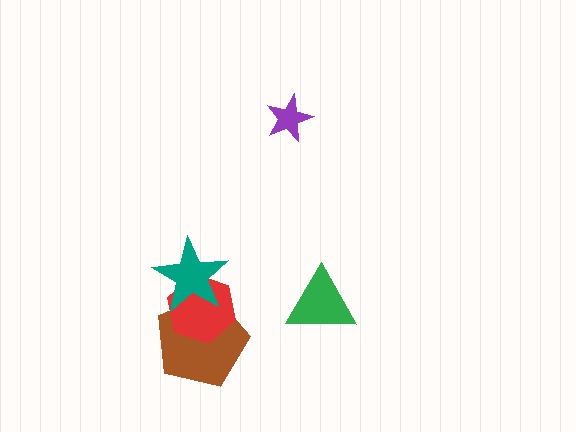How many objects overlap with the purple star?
0 objects overlap with the purple star.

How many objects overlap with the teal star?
2 objects overlap with the teal star.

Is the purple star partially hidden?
No, no other shape covers it.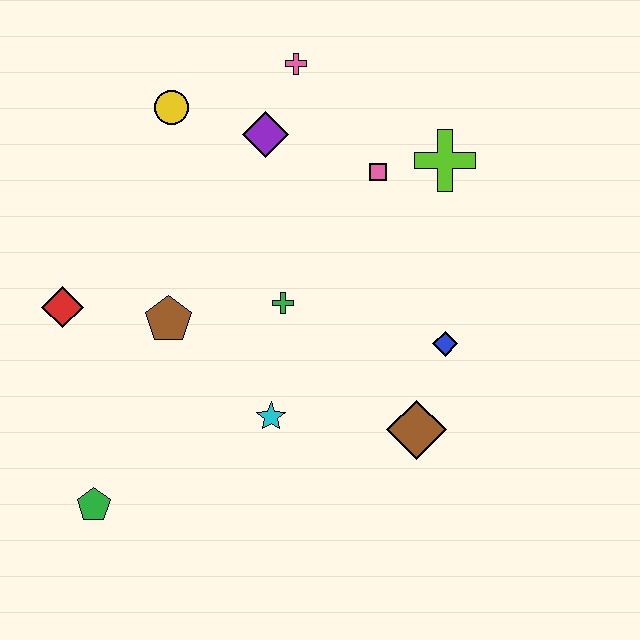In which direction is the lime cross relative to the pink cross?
The lime cross is to the right of the pink cross.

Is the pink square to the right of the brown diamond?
No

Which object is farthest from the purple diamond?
The green pentagon is farthest from the purple diamond.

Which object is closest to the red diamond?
The brown pentagon is closest to the red diamond.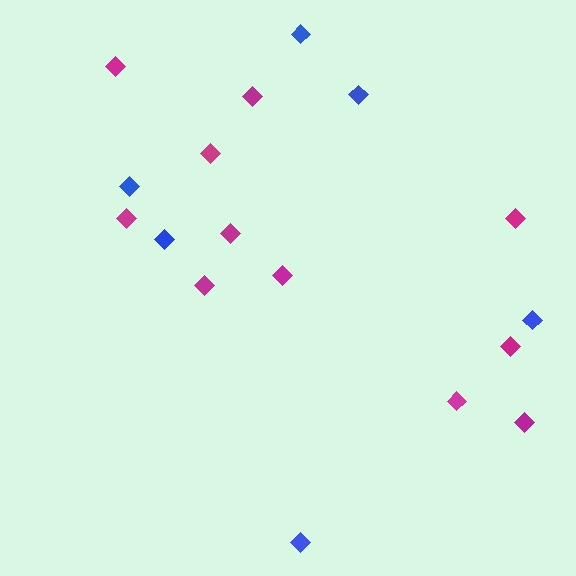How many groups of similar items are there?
There are 2 groups: one group of blue diamonds (6) and one group of magenta diamonds (11).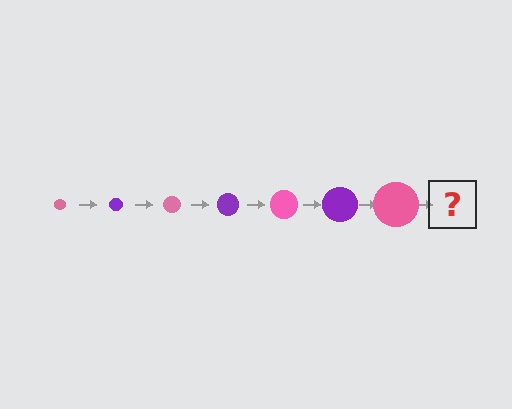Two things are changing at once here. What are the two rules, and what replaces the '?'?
The two rules are that the circle grows larger each step and the color cycles through pink and purple. The '?' should be a purple circle, larger than the previous one.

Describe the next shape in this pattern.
It should be a purple circle, larger than the previous one.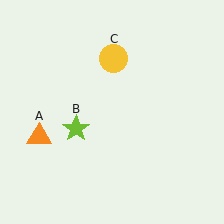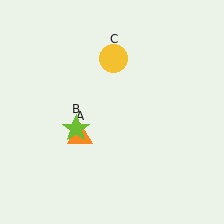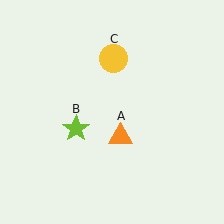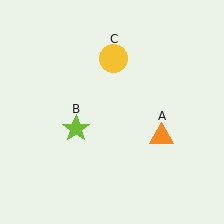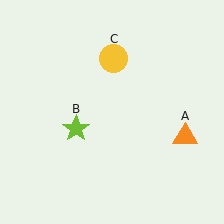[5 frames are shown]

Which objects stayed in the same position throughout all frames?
Lime star (object B) and yellow circle (object C) remained stationary.